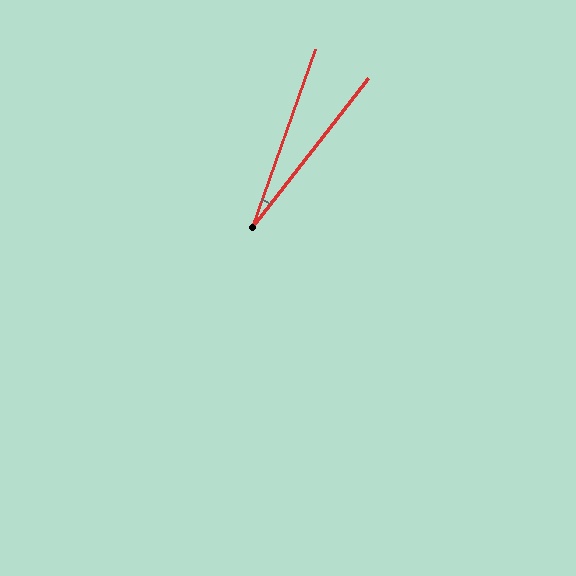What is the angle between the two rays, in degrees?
Approximately 18 degrees.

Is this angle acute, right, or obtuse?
It is acute.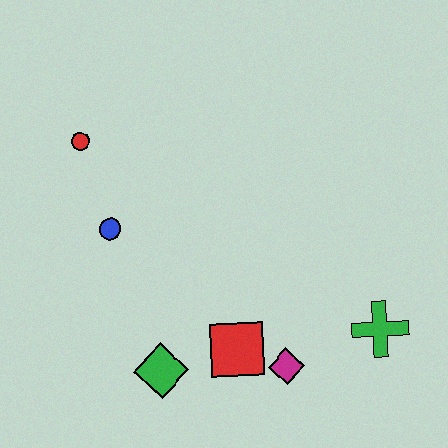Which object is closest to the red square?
The magenta diamond is closest to the red square.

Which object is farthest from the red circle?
The green cross is farthest from the red circle.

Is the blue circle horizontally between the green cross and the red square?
No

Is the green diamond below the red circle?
Yes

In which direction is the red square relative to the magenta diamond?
The red square is to the left of the magenta diamond.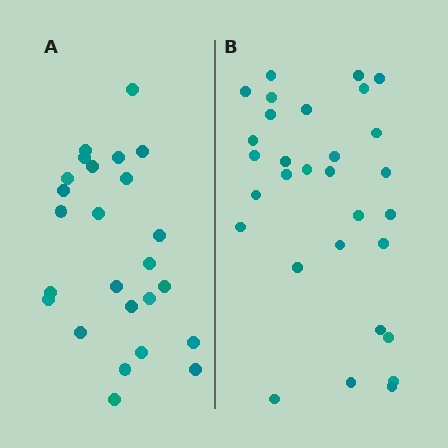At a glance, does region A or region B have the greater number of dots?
Region B (the right region) has more dots.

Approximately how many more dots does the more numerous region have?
Region B has about 5 more dots than region A.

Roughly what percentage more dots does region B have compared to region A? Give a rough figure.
About 20% more.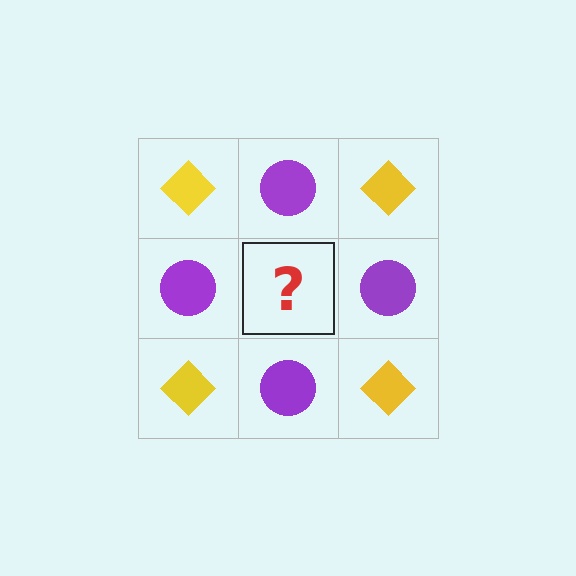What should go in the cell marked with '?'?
The missing cell should contain a yellow diamond.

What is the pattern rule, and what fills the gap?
The rule is that it alternates yellow diamond and purple circle in a checkerboard pattern. The gap should be filled with a yellow diamond.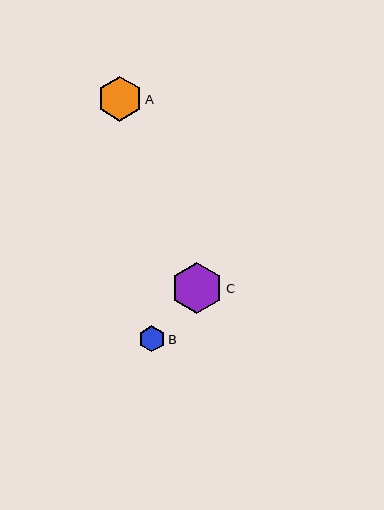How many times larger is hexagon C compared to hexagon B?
Hexagon C is approximately 2.0 times the size of hexagon B.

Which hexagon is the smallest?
Hexagon B is the smallest with a size of approximately 26 pixels.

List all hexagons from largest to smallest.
From largest to smallest: C, A, B.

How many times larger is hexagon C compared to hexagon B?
Hexagon C is approximately 2.0 times the size of hexagon B.